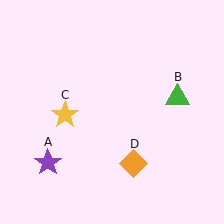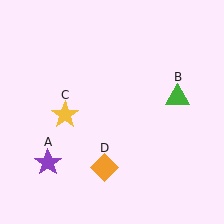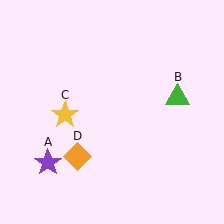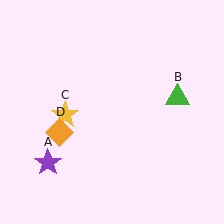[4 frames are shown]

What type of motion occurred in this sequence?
The orange diamond (object D) rotated clockwise around the center of the scene.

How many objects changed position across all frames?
1 object changed position: orange diamond (object D).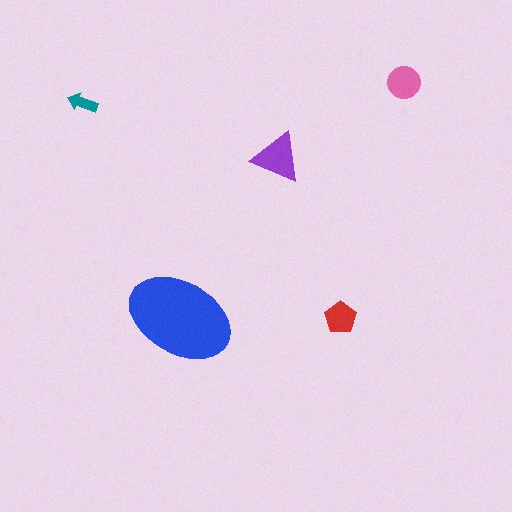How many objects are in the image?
There are 5 objects in the image.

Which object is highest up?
The pink circle is topmost.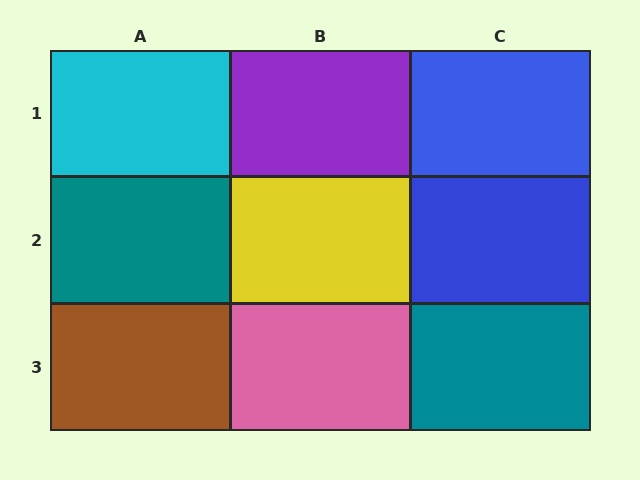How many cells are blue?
2 cells are blue.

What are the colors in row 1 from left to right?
Cyan, purple, blue.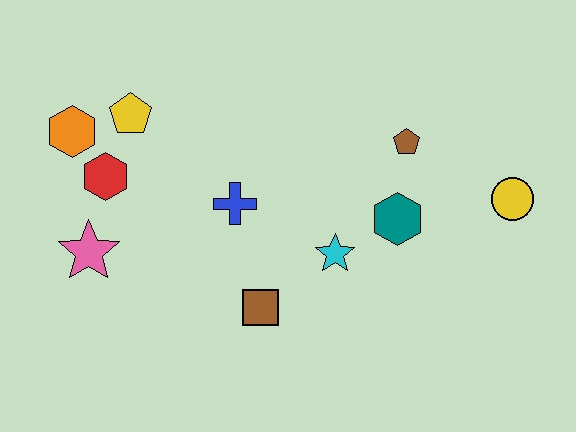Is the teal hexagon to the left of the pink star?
No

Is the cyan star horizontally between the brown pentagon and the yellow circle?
No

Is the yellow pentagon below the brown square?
No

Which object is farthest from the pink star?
The yellow circle is farthest from the pink star.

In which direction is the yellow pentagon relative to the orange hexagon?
The yellow pentagon is to the right of the orange hexagon.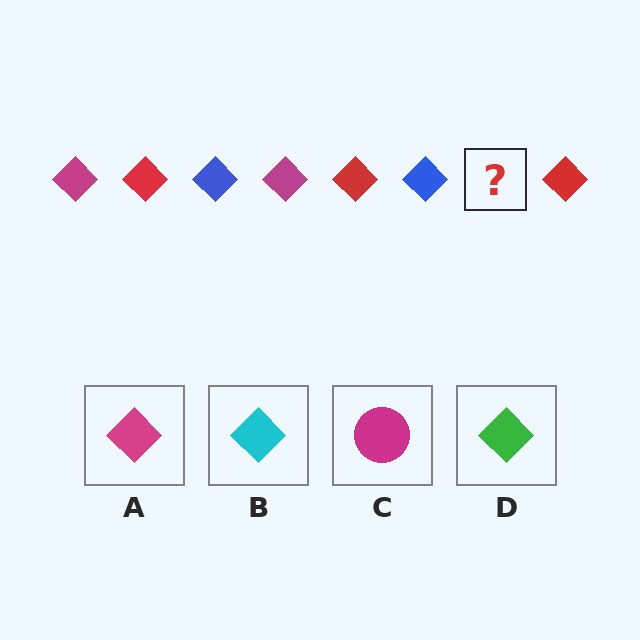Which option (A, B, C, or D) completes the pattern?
A.